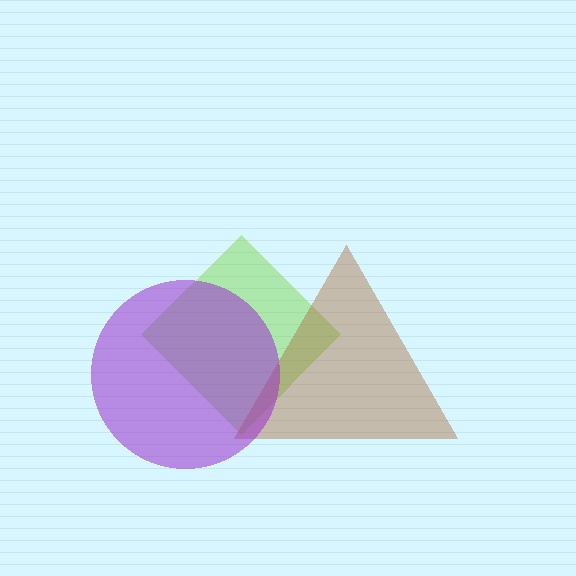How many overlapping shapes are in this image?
There are 3 overlapping shapes in the image.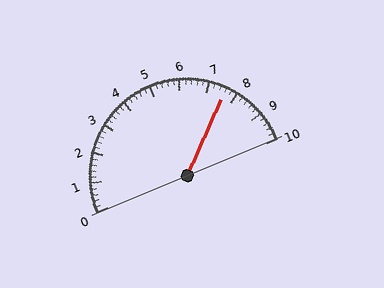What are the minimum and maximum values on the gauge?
The gauge ranges from 0 to 10.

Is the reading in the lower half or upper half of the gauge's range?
The reading is in the upper half of the range (0 to 10).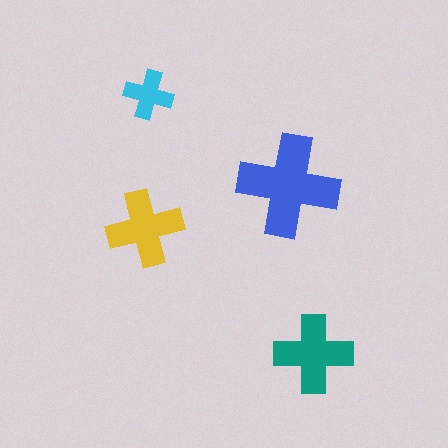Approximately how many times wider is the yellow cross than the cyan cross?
About 1.5 times wider.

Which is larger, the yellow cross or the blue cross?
The blue one.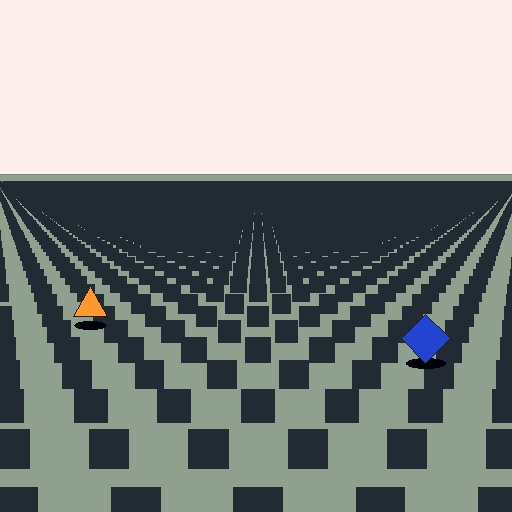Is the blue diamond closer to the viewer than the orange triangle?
Yes. The blue diamond is closer — you can tell from the texture gradient: the ground texture is coarser near it.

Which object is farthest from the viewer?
The orange triangle is farthest from the viewer. It appears smaller and the ground texture around it is denser.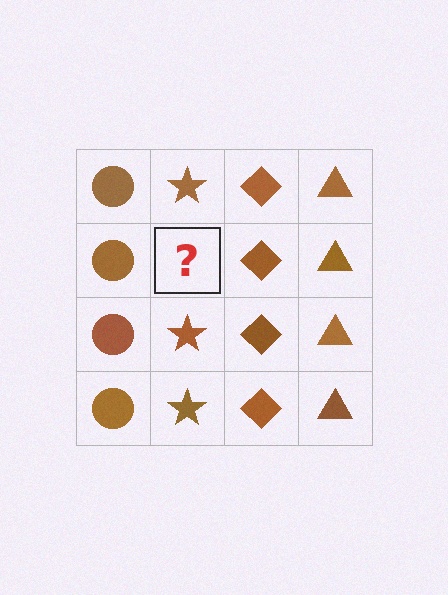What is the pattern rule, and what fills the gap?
The rule is that each column has a consistent shape. The gap should be filled with a brown star.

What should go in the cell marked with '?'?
The missing cell should contain a brown star.